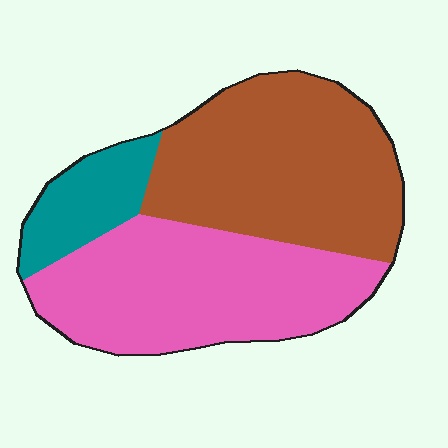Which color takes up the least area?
Teal, at roughly 15%.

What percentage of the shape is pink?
Pink covers 43% of the shape.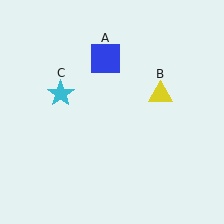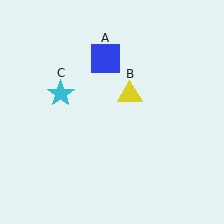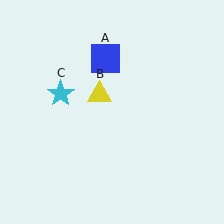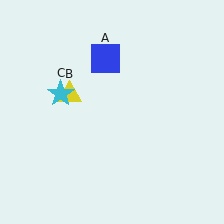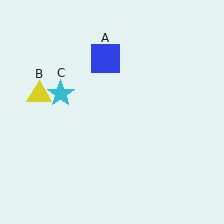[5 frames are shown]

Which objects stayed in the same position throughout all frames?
Blue square (object A) and cyan star (object C) remained stationary.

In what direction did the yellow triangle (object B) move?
The yellow triangle (object B) moved left.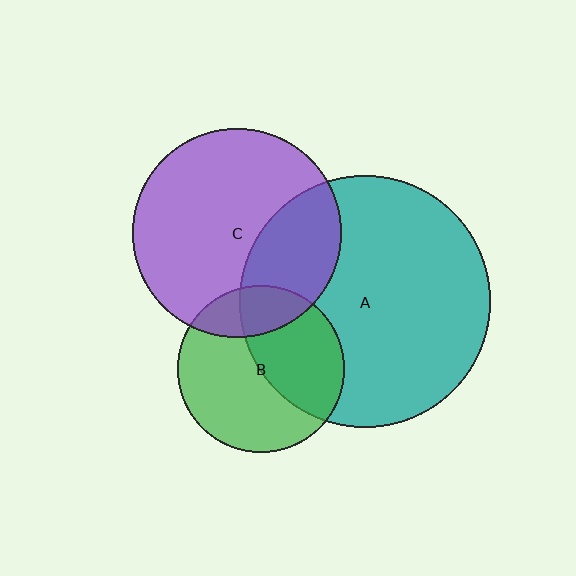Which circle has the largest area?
Circle A (teal).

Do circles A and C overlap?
Yes.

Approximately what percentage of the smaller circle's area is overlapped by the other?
Approximately 30%.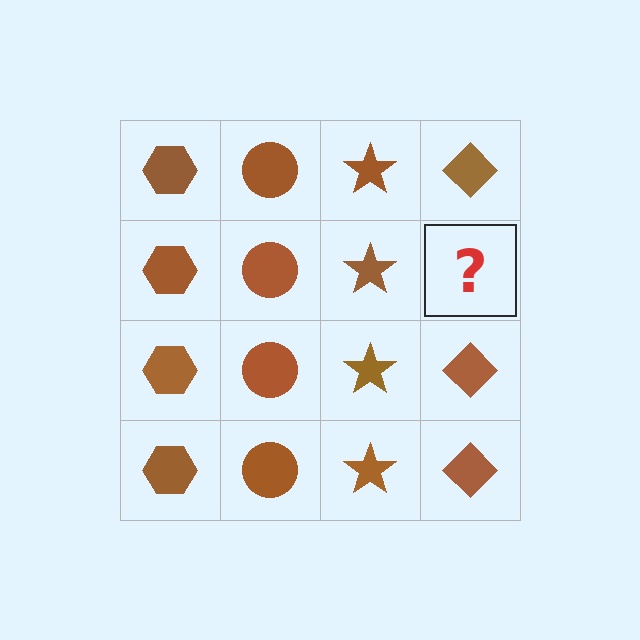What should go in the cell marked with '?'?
The missing cell should contain a brown diamond.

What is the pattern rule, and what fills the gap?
The rule is that each column has a consistent shape. The gap should be filled with a brown diamond.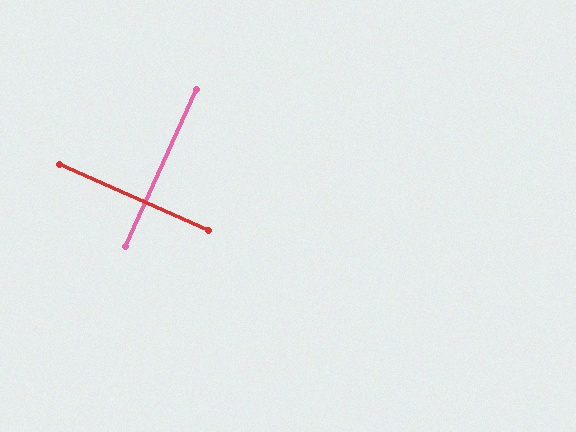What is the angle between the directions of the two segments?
Approximately 90 degrees.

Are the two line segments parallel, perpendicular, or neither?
Perpendicular — they meet at approximately 90°.